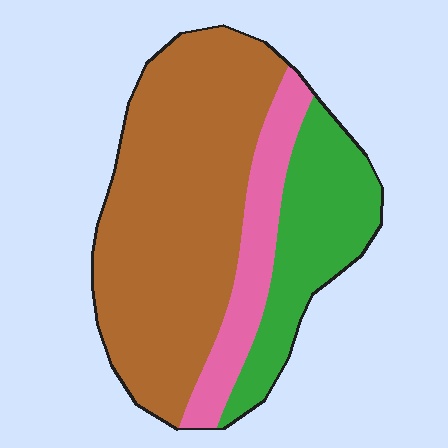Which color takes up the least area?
Pink, at roughly 15%.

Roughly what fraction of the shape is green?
Green covers roughly 25% of the shape.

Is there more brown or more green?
Brown.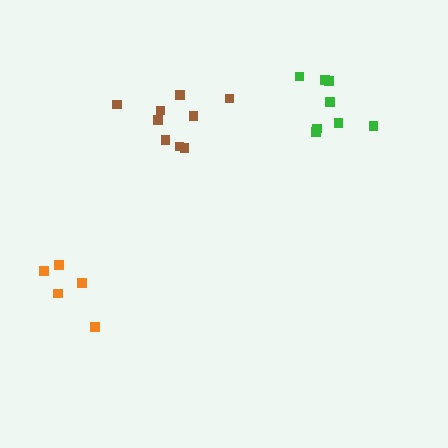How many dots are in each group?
Group 1: 9 dots, Group 2: 8 dots, Group 3: 5 dots (22 total).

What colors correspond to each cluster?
The clusters are colored: brown, green, orange.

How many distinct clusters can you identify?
There are 3 distinct clusters.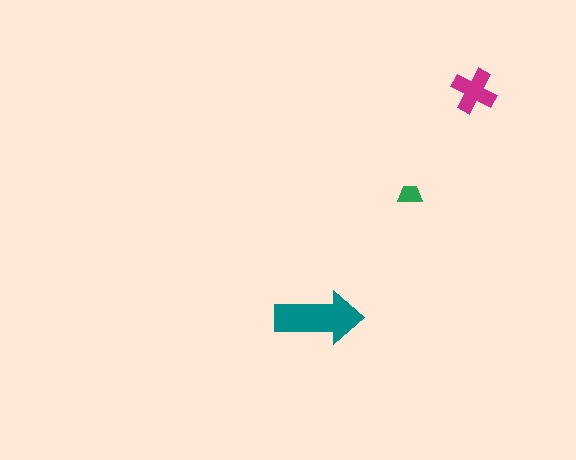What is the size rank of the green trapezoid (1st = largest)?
3rd.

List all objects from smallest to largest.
The green trapezoid, the magenta cross, the teal arrow.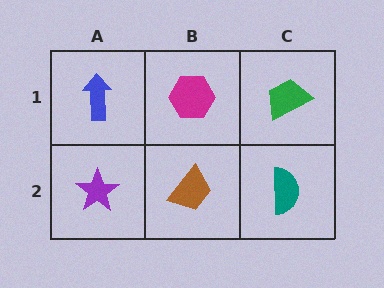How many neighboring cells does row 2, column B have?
3.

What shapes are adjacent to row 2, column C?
A green trapezoid (row 1, column C), a brown trapezoid (row 2, column B).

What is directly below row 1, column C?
A teal semicircle.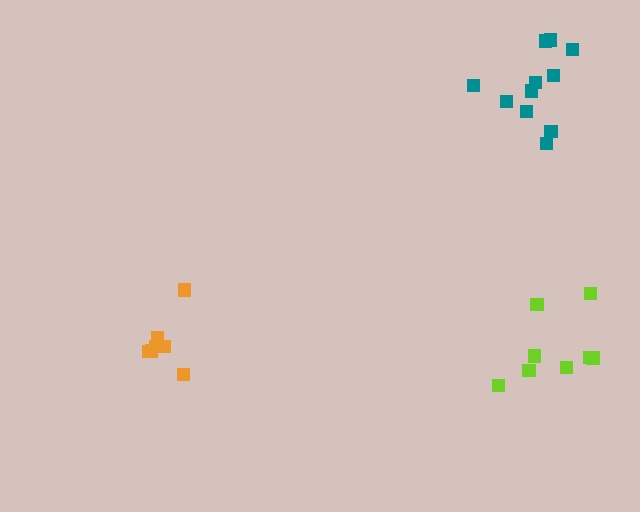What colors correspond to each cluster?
The clusters are colored: lime, orange, teal.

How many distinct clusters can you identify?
There are 3 distinct clusters.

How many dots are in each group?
Group 1: 8 dots, Group 2: 7 dots, Group 3: 11 dots (26 total).